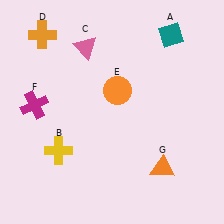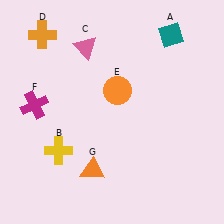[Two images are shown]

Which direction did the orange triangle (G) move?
The orange triangle (G) moved left.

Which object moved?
The orange triangle (G) moved left.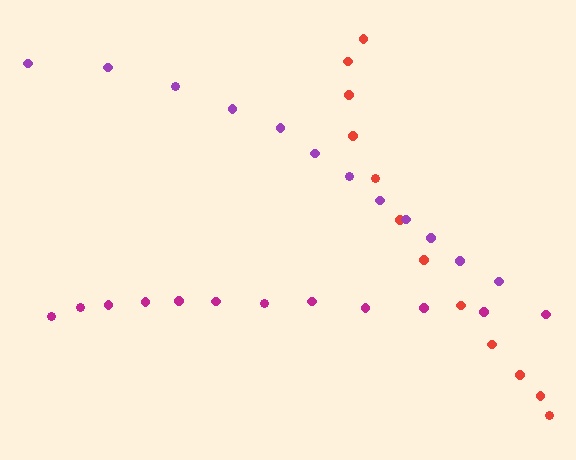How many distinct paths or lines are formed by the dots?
There are 3 distinct paths.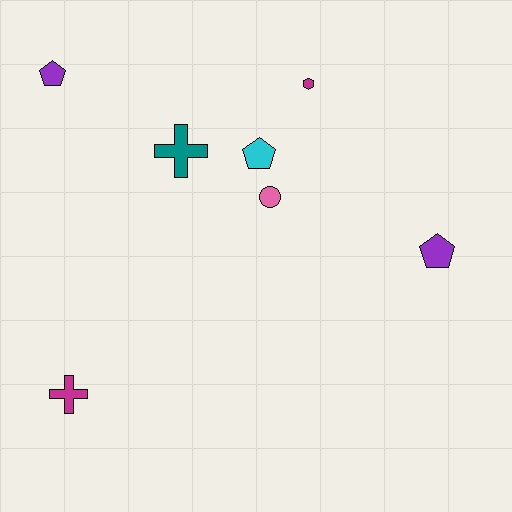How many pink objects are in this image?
There is 1 pink object.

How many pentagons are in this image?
There are 3 pentagons.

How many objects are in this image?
There are 7 objects.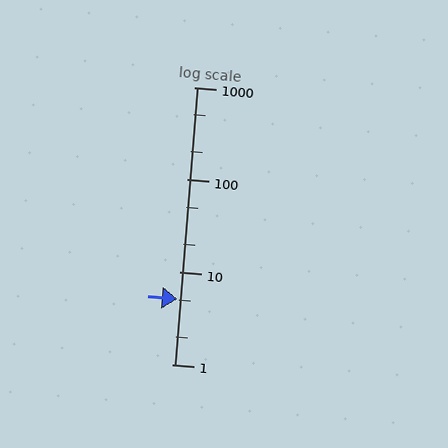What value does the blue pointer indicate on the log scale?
The pointer indicates approximately 5.1.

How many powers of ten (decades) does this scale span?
The scale spans 3 decades, from 1 to 1000.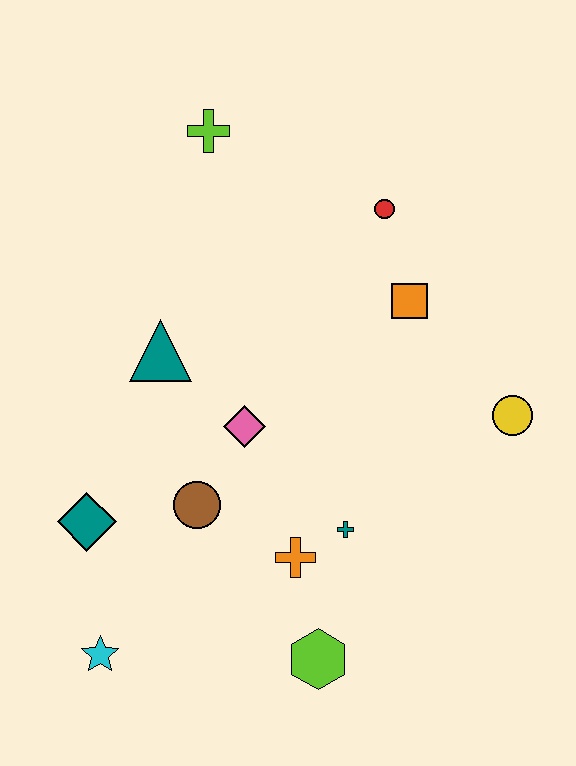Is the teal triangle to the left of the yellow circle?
Yes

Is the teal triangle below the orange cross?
No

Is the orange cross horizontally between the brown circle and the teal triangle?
No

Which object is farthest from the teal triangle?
The yellow circle is farthest from the teal triangle.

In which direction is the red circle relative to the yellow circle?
The red circle is above the yellow circle.